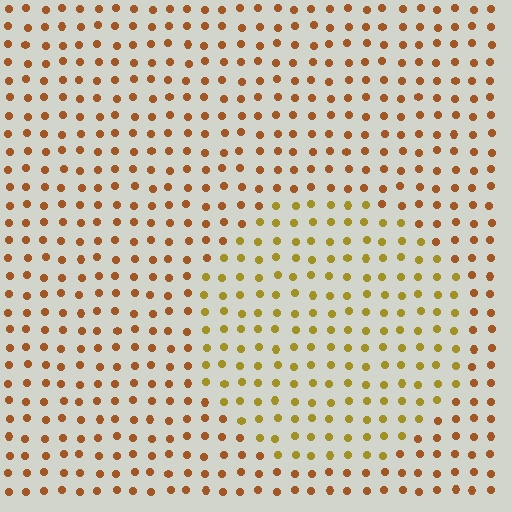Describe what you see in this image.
The image is filled with small brown elements in a uniform arrangement. A circle-shaped region is visible where the elements are tinted to a slightly different hue, forming a subtle color boundary.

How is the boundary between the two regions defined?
The boundary is defined purely by a slight shift in hue (about 28 degrees). Spacing, size, and orientation are identical on both sides.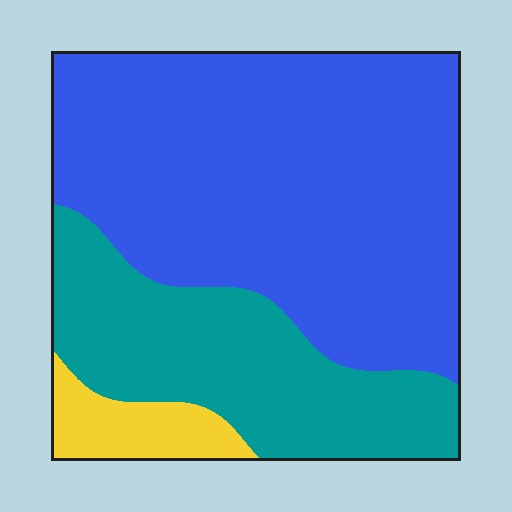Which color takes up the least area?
Yellow, at roughly 5%.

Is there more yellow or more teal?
Teal.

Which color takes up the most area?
Blue, at roughly 65%.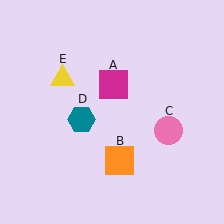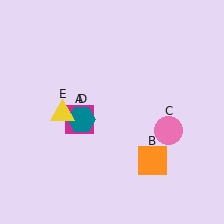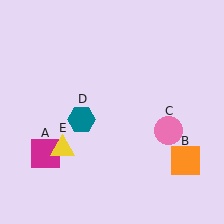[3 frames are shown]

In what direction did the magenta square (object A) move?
The magenta square (object A) moved down and to the left.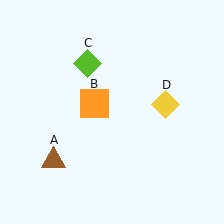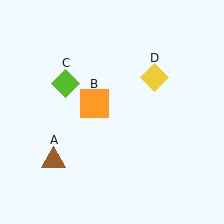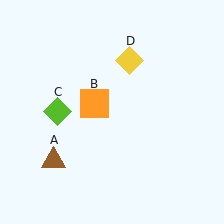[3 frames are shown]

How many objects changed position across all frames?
2 objects changed position: lime diamond (object C), yellow diamond (object D).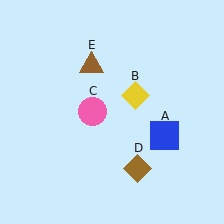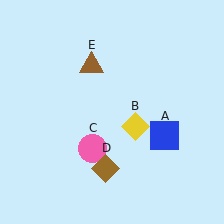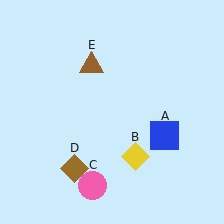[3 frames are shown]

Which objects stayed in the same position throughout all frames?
Blue square (object A) and brown triangle (object E) remained stationary.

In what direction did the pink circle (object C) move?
The pink circle (object C) moved down.